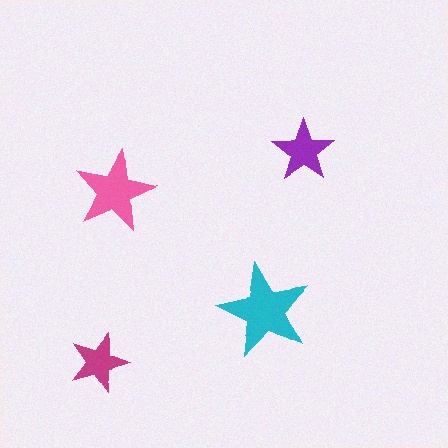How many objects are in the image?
There are 4 objects in the image.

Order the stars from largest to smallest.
the cyan one, the pink one, the purple one, the magenta one.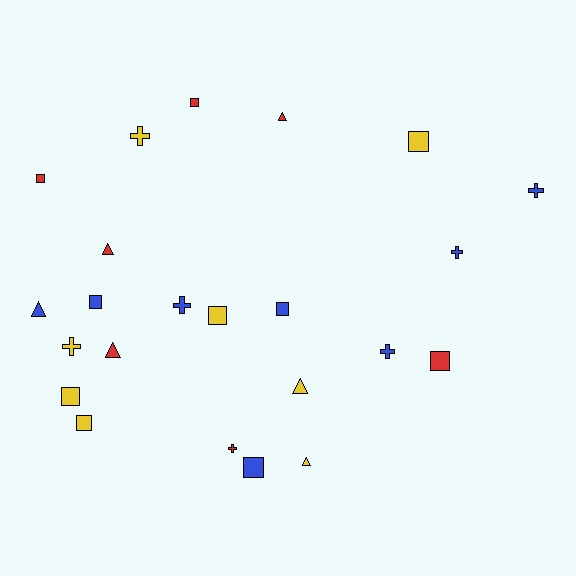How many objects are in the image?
There are 23 objects.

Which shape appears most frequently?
Square, with 10 objects.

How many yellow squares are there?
There are 4 yellow squares.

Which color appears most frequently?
Blue, with 8 objects.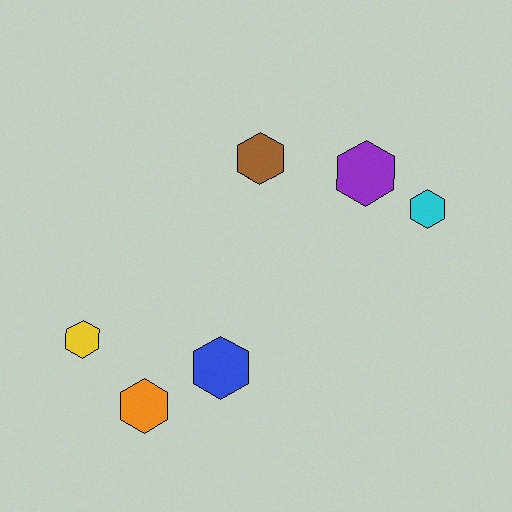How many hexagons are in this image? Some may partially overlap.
There are 6 hexagons.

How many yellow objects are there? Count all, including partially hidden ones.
There is 1 yellow object.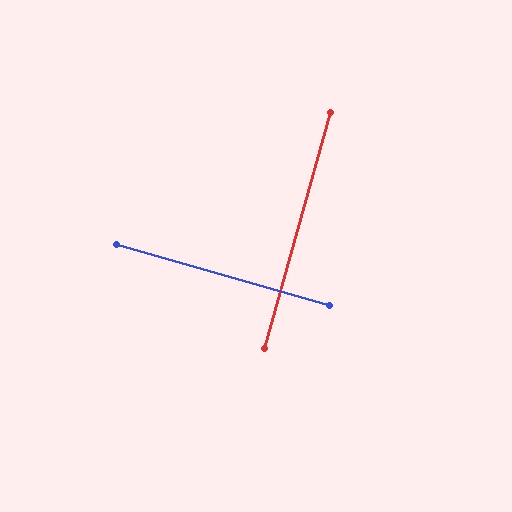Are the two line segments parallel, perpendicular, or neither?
Perpendicular — they meet at approximately 90°.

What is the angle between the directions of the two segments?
Approximately 90 degrees.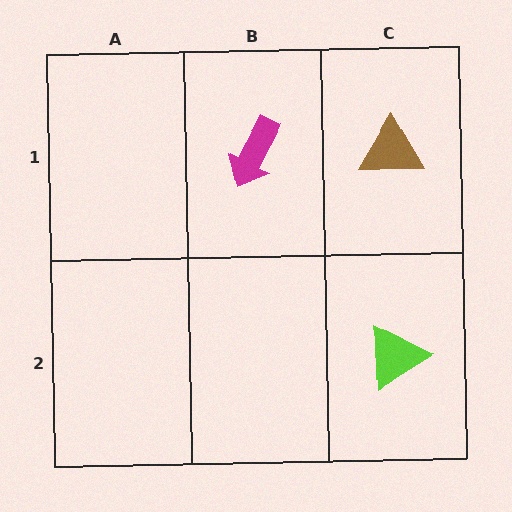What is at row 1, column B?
A magenta arrow.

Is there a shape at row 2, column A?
No, that cell is empty.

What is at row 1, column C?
A brown triangle.